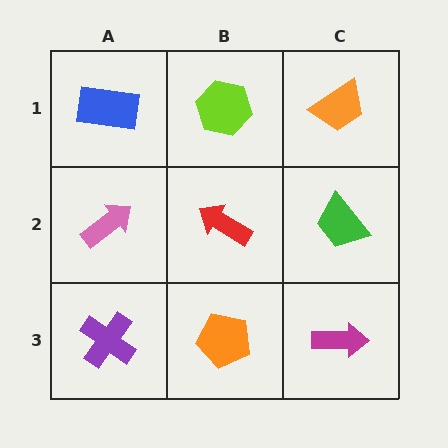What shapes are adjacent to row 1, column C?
A green trapezoid (row 2, column C), a lime hexagon (row 1, column B).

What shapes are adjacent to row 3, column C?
A green trapezoid (row 2, column C), an orange pentagon (row 3, column B).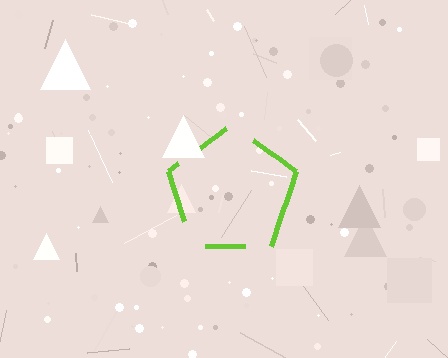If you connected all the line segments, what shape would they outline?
They would outline a pentagon.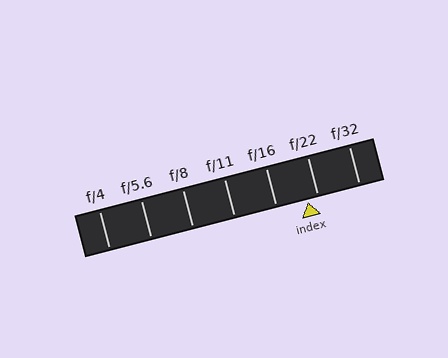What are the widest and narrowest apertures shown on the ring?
The widest aperture shown is f/4 and the narrowest is f/32.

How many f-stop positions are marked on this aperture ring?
There are 7 f-stop positions marked.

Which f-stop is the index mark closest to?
The index mark is closest to f/22.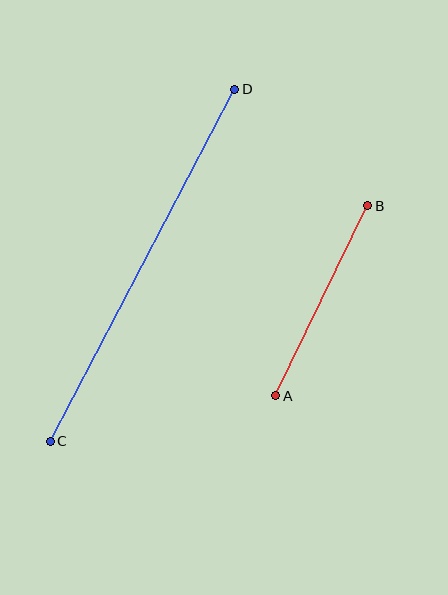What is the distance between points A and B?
The distance is approximately 211 pixels.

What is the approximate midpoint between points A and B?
The midpoint is at approximately (322, 301) pixels.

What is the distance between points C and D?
The distance is approximately 397 pixels.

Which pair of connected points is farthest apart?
Points C and D are farthest apart.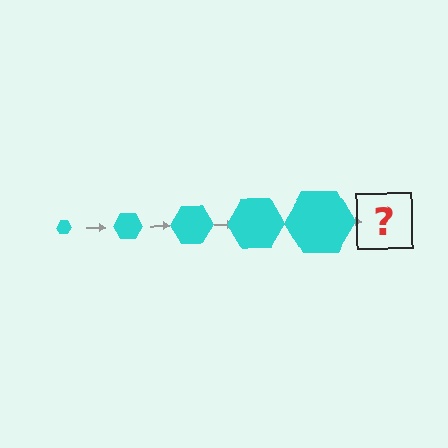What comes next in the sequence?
The next element should be a cyan hexagon, larger than the previous one.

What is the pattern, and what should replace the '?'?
The pattern is that the hexagon gets progressively larger each step. The '?' should be a cyan hexagon, larger than the previous one.